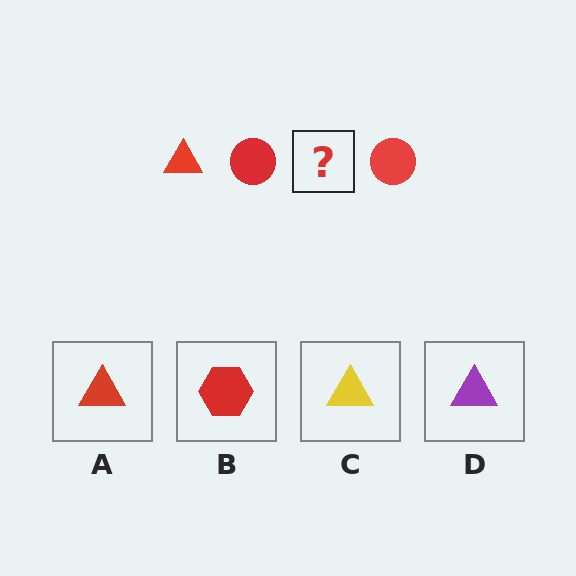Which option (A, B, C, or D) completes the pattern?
A.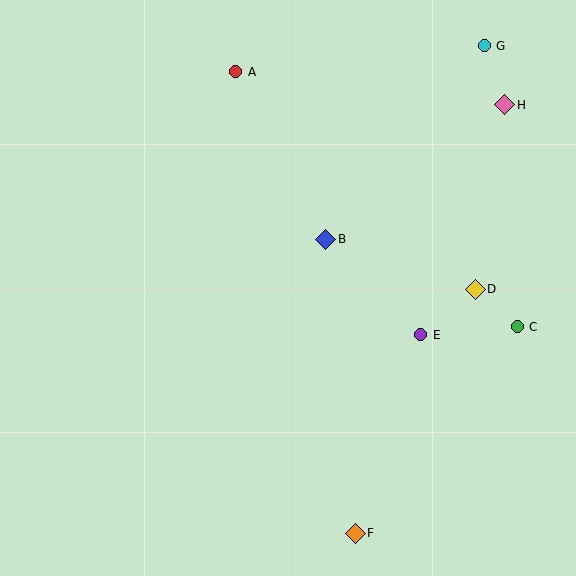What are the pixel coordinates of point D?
Point D is at (475, 289).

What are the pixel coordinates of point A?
Point A is at (236, 72).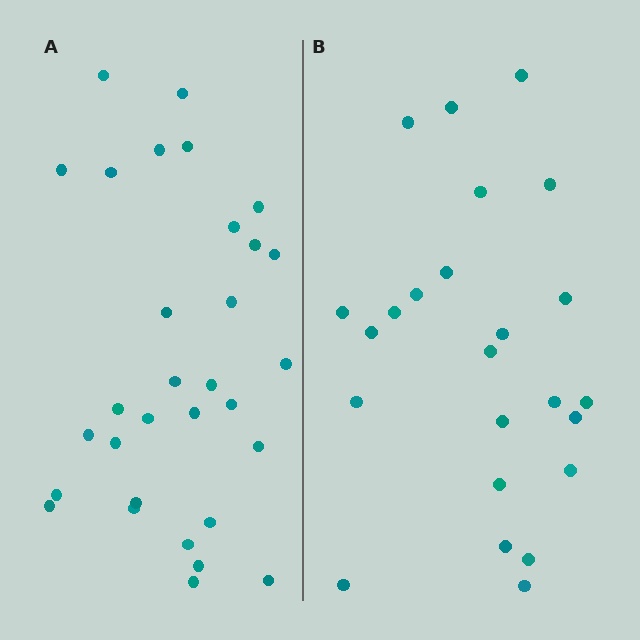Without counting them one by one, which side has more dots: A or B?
Region A (the left region) has more dots.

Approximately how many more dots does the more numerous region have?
Region A has roughly 8 or so more dots than region B.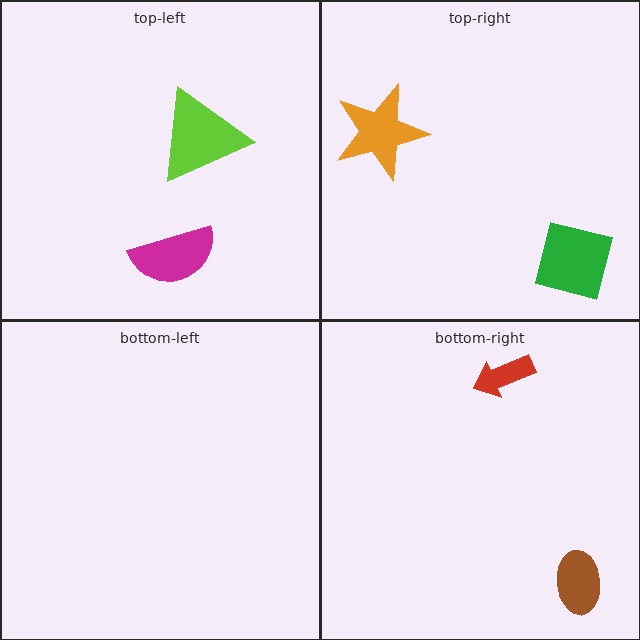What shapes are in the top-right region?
The orange star, the green square.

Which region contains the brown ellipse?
The bottom-right region.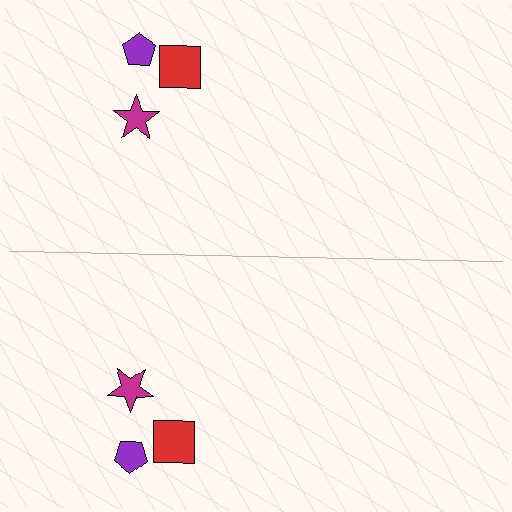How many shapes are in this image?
There are 6 shapes in this image.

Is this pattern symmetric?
Yes, this pattern has bilateral (reflection) symmetry.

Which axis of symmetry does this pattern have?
The pattern has a horizontal axis of symmetry running through the center of the image.